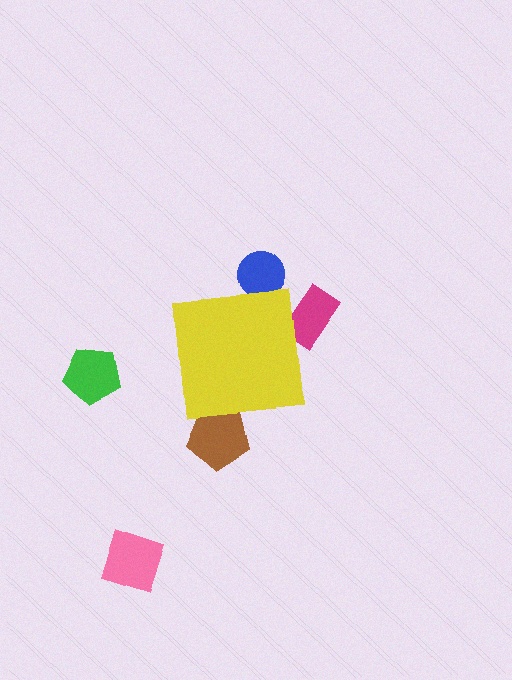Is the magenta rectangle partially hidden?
Yes, the magenta rectangle is partially hidden behind the yellow square.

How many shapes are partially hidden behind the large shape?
3 shapes are partially hidden.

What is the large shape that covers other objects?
A yellow square.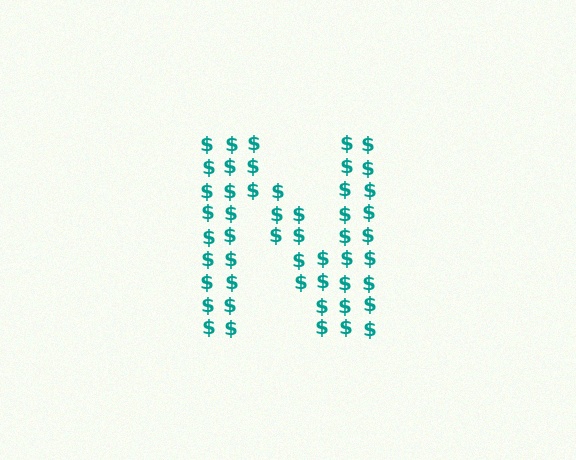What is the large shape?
The large shape is the letter N.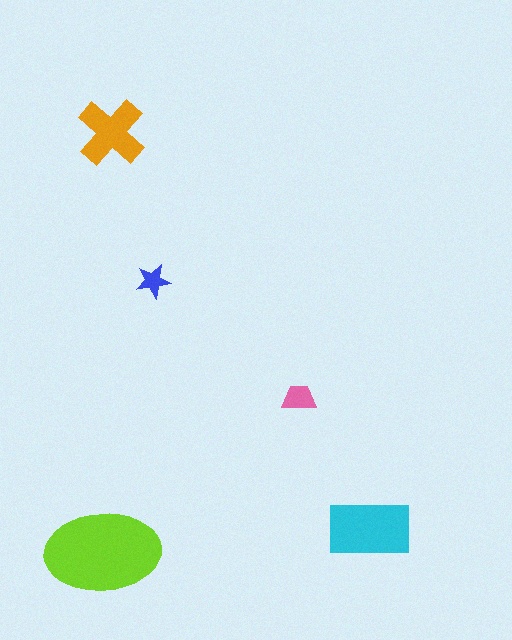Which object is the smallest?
The blue star.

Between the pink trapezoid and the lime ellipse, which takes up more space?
The lime ellipse.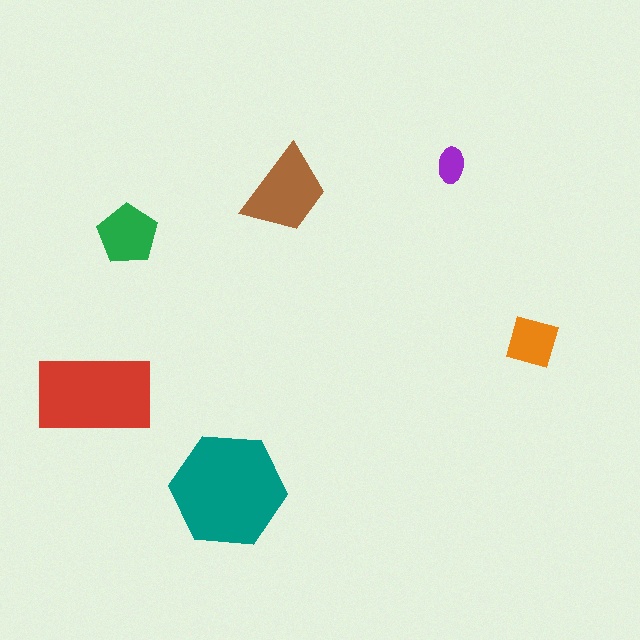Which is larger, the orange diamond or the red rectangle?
The red rectangle.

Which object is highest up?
The purple ellipse is topmost.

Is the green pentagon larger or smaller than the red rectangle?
Smaller.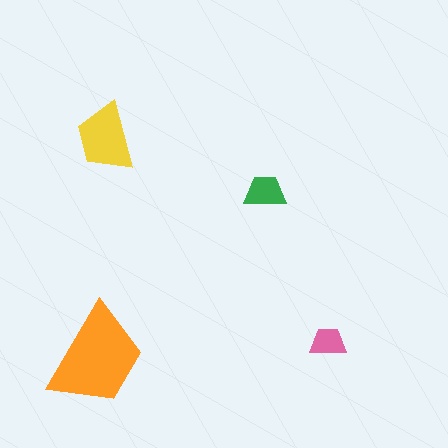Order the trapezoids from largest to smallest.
the orange one, the yellow one, the green one, the pink one.